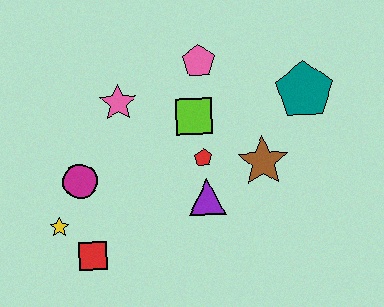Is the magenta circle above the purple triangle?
Yes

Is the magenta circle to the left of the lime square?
Yes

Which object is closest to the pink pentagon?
The lime square is closest to the pink pentagon.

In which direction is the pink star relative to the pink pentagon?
The pink star is to the left of the pink pentagon.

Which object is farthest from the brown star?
The yellow star is farthest from the brown star.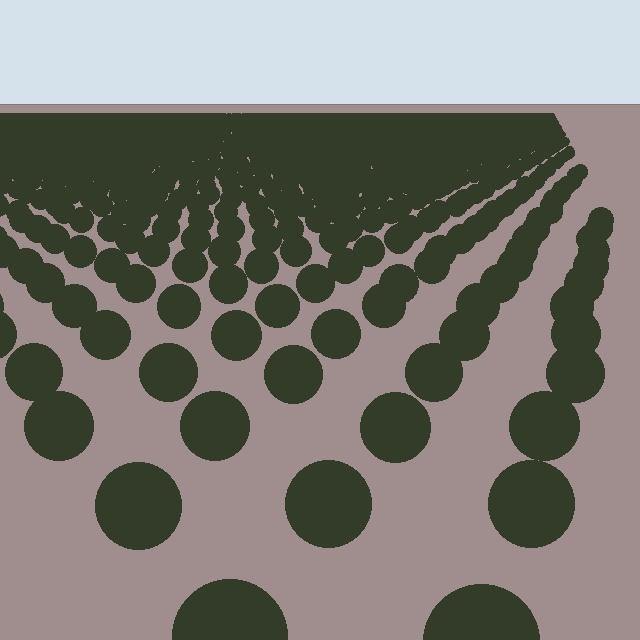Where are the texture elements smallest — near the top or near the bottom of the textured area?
Near the top.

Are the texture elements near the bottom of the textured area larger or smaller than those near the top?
Larger. Near the bottom, elements are closer to the viewer and appear at a bigger on-screen size.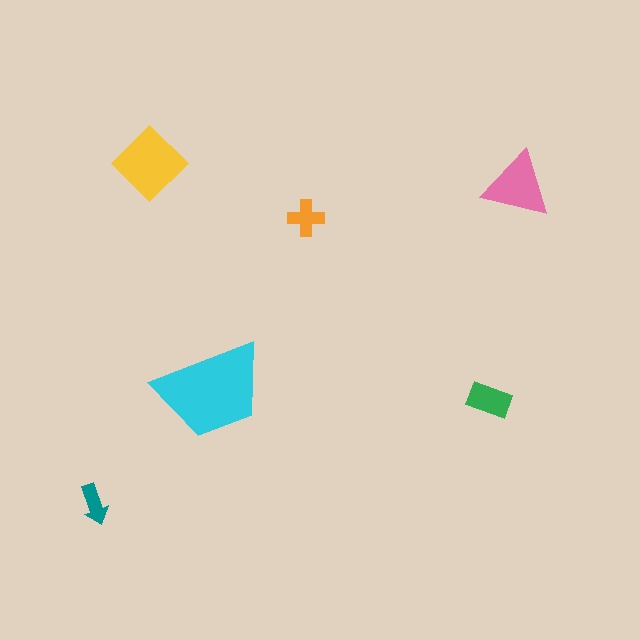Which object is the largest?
The cyan trapezoid.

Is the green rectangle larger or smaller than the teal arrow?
Larger.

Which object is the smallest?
The teal arrow.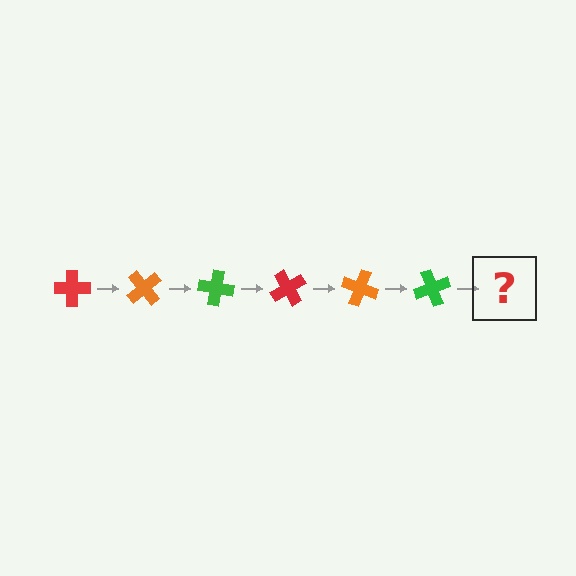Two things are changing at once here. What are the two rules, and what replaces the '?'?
The two rules are that it rotates 50 degrees each step and the color cycles through red, orange, and green. The '?' should be a red cross, rotated 300 degrees from the start.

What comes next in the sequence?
The next element should be a red cross, rotated 300 degrees from the start.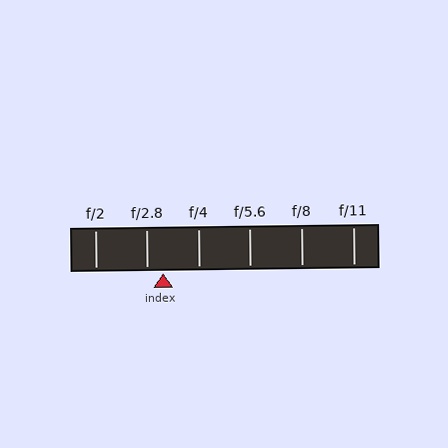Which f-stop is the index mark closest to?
The index mark is closest to f/2.8.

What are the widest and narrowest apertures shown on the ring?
The widest aperture shown is f/2 and the narrowest is f/11.